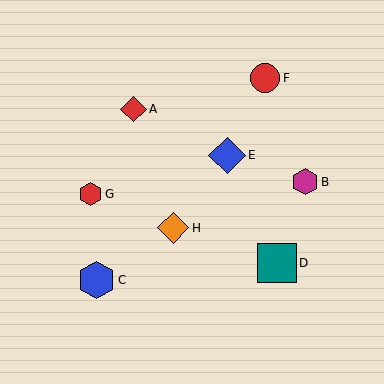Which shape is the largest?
The teal square (labeled D) is the largest.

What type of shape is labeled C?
Shape C is a blue hexagon.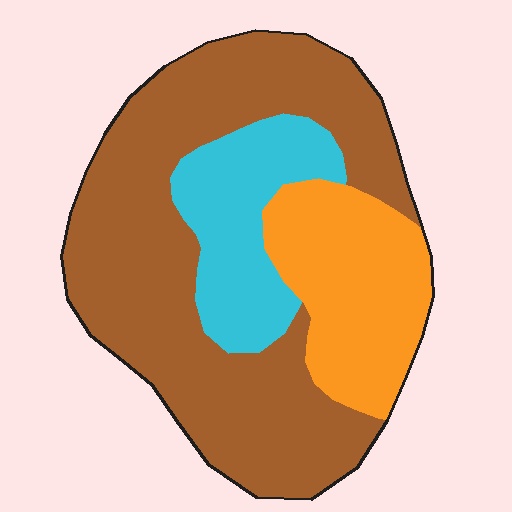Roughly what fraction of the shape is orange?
Orange covers 22% of the shape.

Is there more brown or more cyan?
Brown.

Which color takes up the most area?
Brown, at roughly 60%.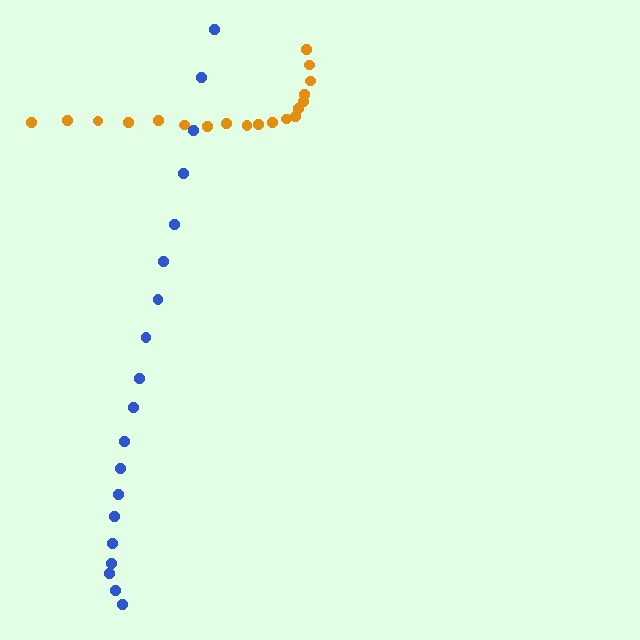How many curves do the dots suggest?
There are 2 distinct paths.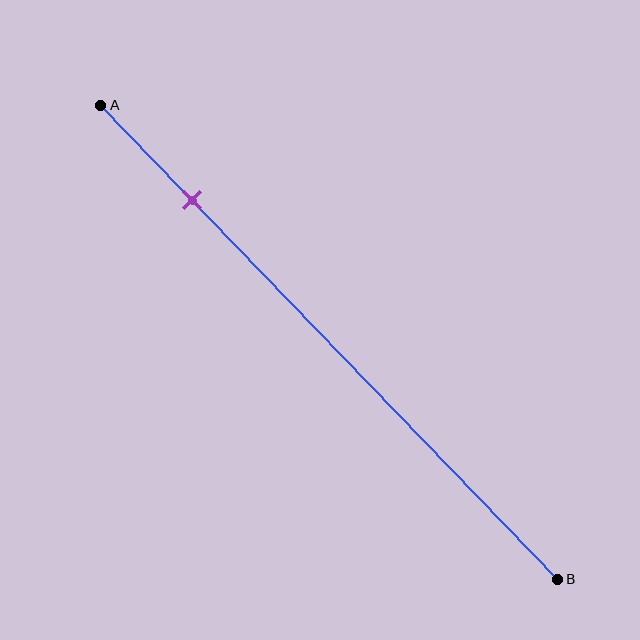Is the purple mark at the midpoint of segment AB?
No, the mark is at about 20% from A, not at the 50% midpoint.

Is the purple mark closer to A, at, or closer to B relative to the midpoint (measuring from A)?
The purple mark is closer to point A than the midpoint of segment AB.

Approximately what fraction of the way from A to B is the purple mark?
The purple mark is approximately 20% of the way from A to B.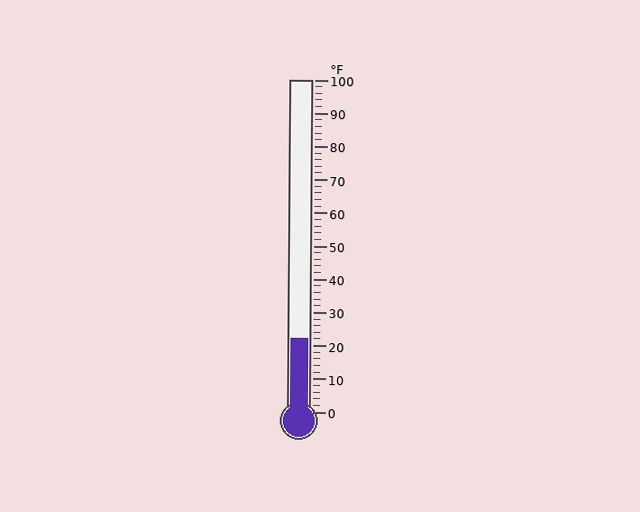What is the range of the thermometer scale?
The thermometer scale ranges from 0°F to 100°F.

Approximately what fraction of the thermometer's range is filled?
The thermometer is filled to approximately 20% of its range.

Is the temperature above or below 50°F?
The temperature is below 50°F.